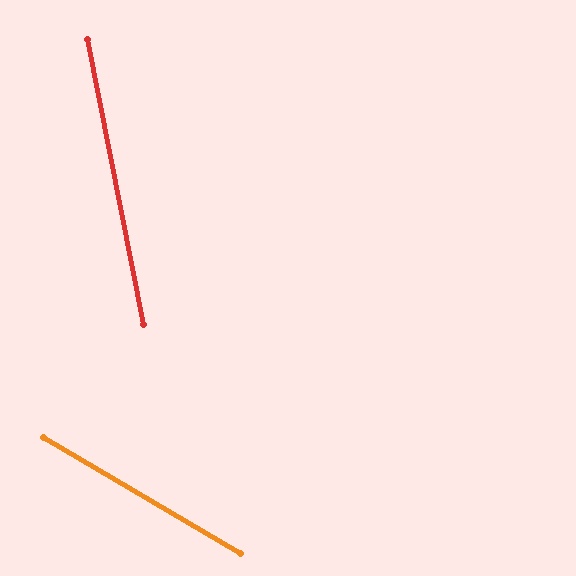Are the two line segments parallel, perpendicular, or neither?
Neither parallel nor perpendicular — they differ by about 49°.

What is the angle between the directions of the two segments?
Approximately 49 degrees.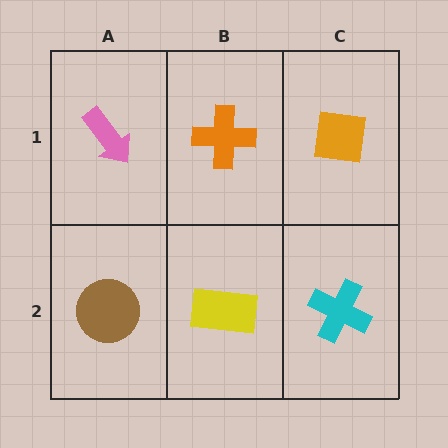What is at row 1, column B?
An orange cross.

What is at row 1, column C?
An orange square.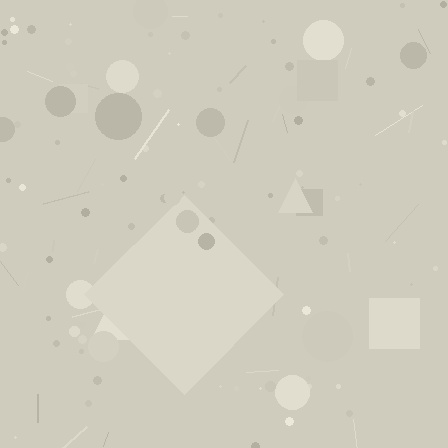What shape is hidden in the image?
A diamond is hidden in the image.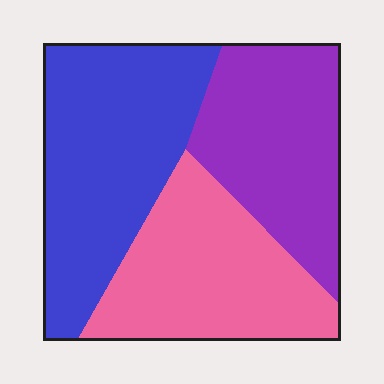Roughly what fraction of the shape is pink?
Pink covers about 30% of the shape.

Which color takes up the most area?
Blue, at roughly 40%.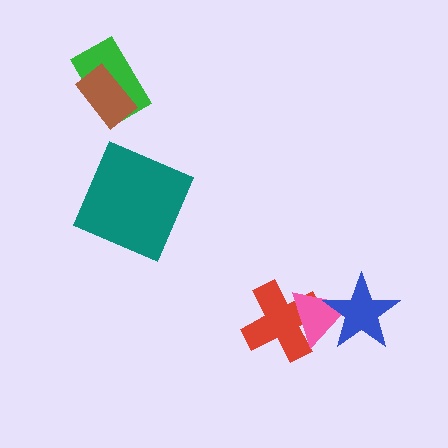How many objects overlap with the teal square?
0 objects overlap with the teal square.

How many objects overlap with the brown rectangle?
1 object overlaps with the brown rectangle.